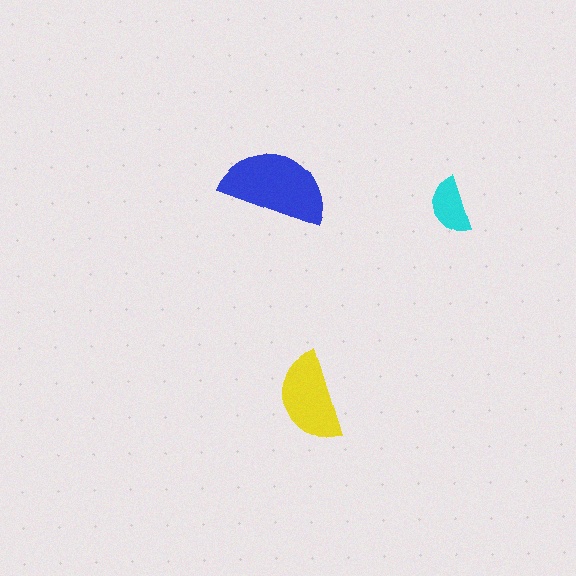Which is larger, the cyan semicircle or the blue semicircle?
The blue one.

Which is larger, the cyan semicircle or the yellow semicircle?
The yellow one.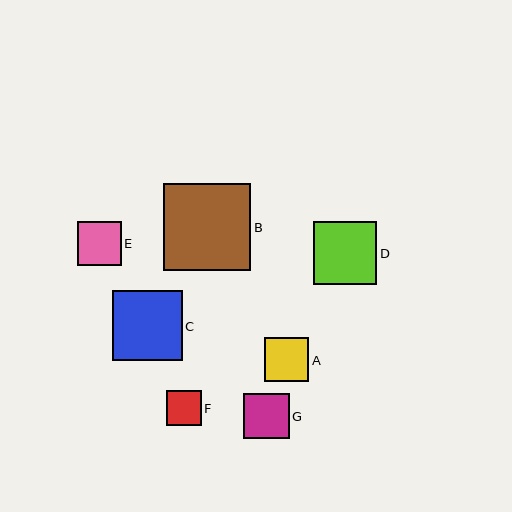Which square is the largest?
Square B is the largest with a size of approximately 87 pixels.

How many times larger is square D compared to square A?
Square D is approximately 1.4 times the size of square A.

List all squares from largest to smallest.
From largest to smallest: B, C, D, G, A, E, F.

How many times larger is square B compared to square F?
Square B is approximately 2.5 times the size of square F.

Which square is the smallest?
Square F is the smallest with a size of approximately 35 pixels.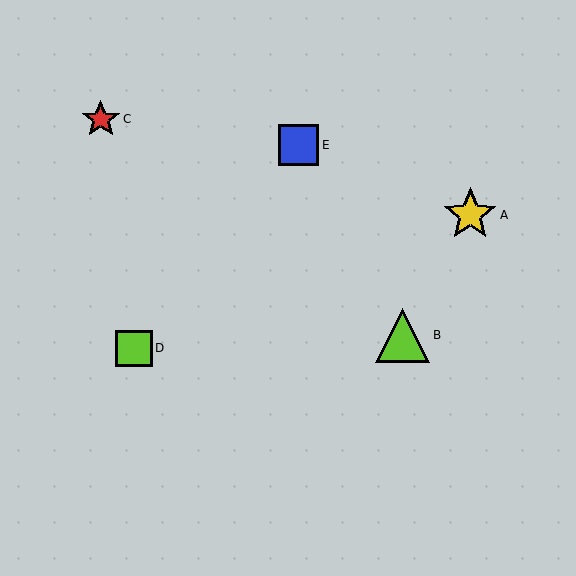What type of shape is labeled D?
Shape D is a lime square.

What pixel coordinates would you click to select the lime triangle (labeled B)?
Click at (402, 335) to select the lime triangle B.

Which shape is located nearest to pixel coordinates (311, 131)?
The blue square (labeled E) at (298, 145) is nearest to that location.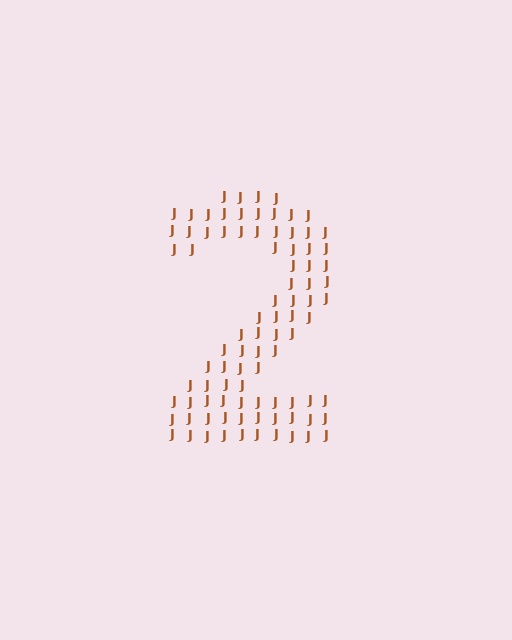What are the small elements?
The small elements are letter J's.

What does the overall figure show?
The overall figure shows the digit 2.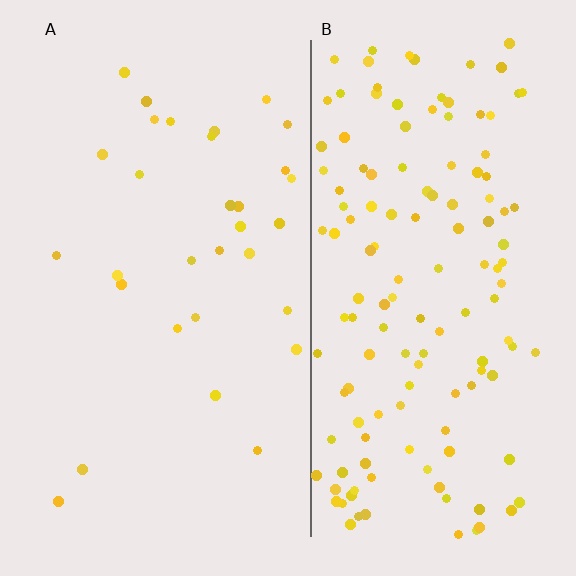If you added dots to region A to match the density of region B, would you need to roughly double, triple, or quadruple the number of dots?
Approximately quadruple.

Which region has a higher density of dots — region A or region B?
B (the right).